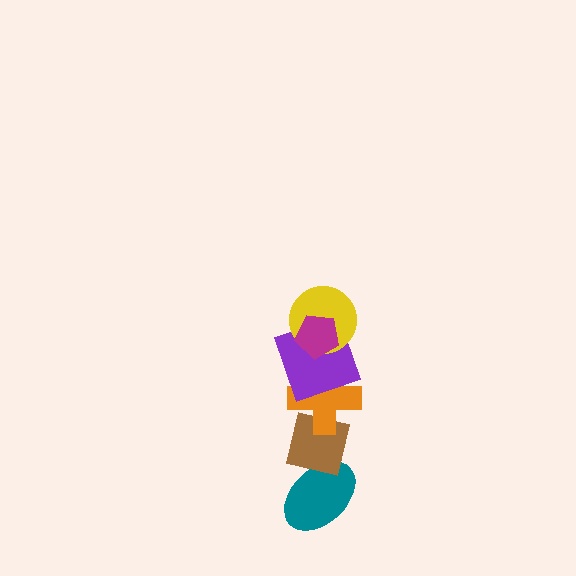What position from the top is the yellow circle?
The yellow circle is 2nd from the top.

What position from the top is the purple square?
The purple square is 3rd from the top.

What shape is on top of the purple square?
The yellow circle is on top of the purple square.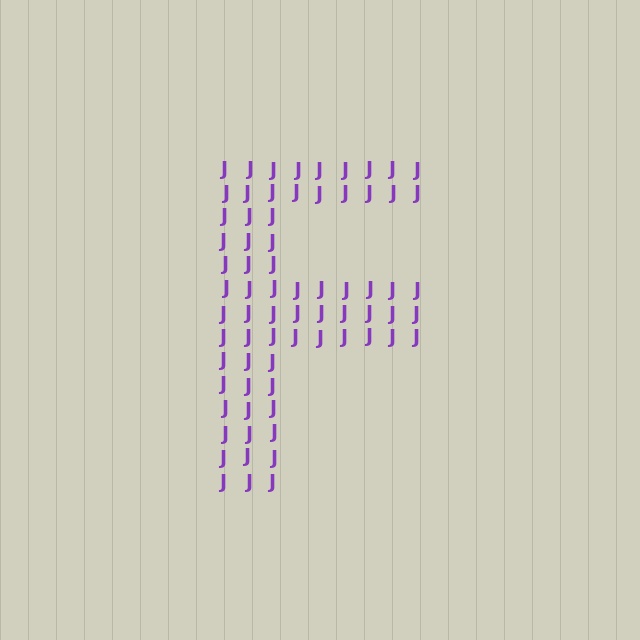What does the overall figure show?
The overall figure shows the letter F.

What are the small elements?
The small elements are letter J's.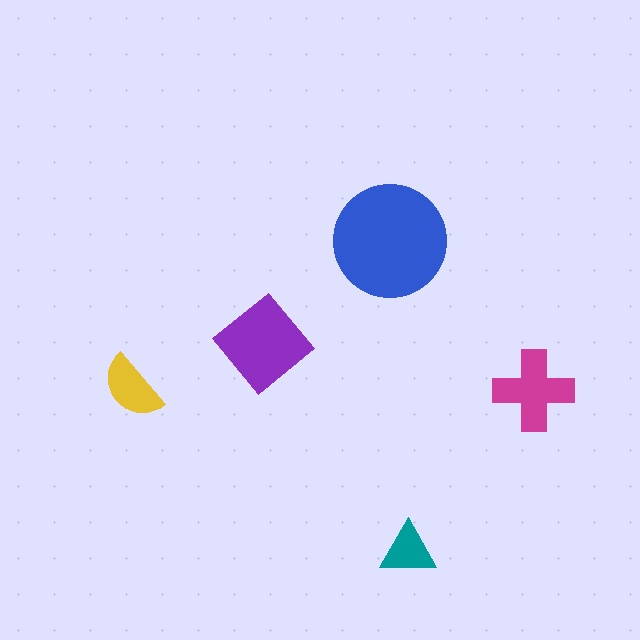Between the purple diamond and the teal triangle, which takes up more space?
The purple diamond.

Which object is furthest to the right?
The magenta cross is rightmost.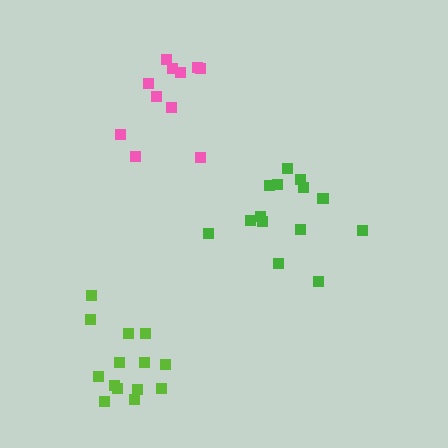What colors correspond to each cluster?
The clusters are colored: lime, green, pink.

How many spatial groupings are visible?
There are 3 spatial groupings.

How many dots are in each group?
Group 1: 14 dots, Group 2: 14 dots, Group 3: 11 dots (39 total).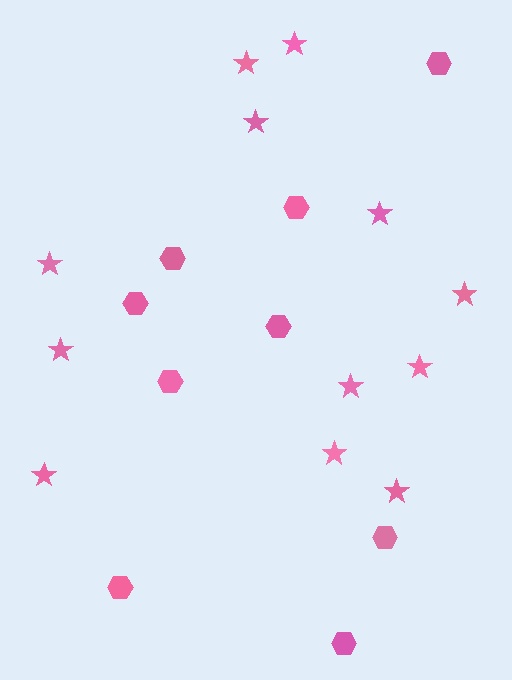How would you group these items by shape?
There are 2 groups: one group of hexagons (9) and one group of stars (12).